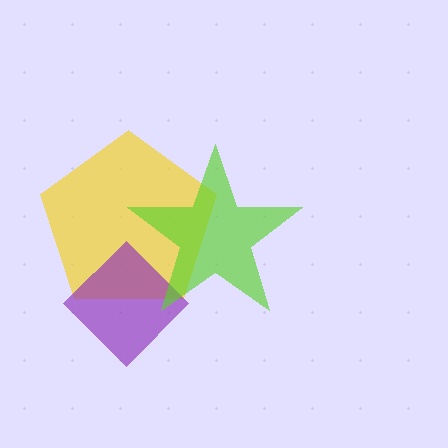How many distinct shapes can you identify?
There are 3 distinct shapes: a yellow pentagon, a purple diamond, a lime star.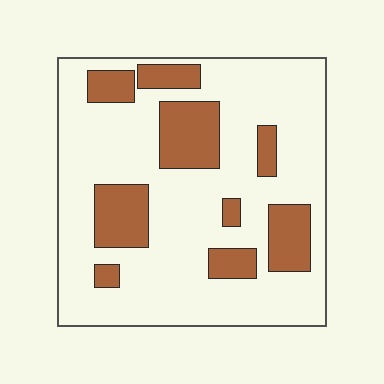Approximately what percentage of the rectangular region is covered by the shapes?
Approximately 25%.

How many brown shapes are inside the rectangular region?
9.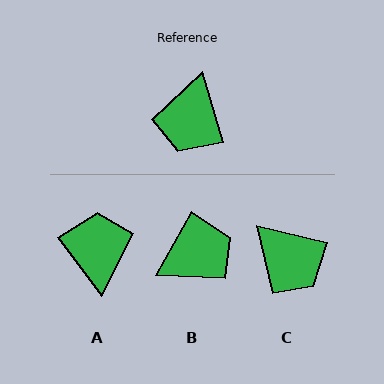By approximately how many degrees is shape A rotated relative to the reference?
Approximately 160 degrees clockwise.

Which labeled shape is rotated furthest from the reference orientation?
A, about 160 degrees away.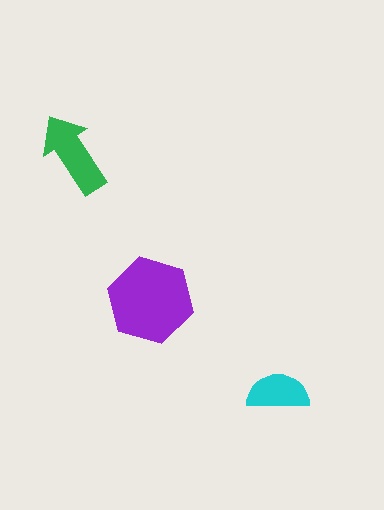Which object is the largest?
The purple hexagon.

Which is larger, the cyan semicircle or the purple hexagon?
The purple hexagon.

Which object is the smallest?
The cyan semicircle.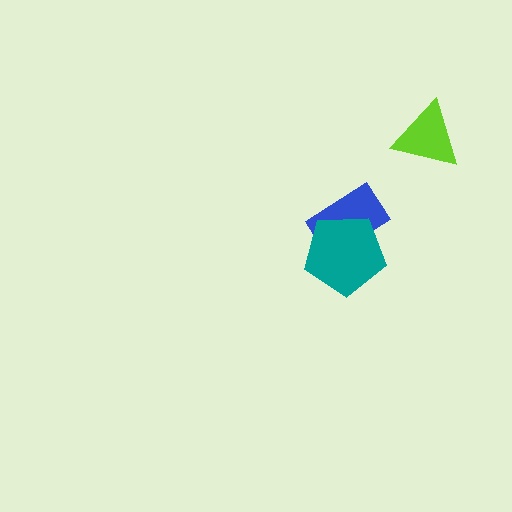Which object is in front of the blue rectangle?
The teal pentagon is in front of the blue rectangle.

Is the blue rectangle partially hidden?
Yes, it is partially covered by another shape.